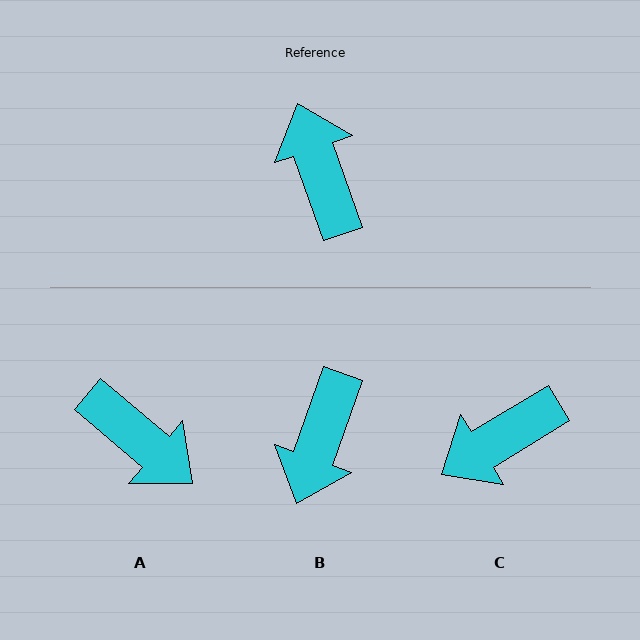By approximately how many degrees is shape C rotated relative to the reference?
Approximately 102 degrees counter-clockwise.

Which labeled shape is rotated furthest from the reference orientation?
A, about 149 degrees away.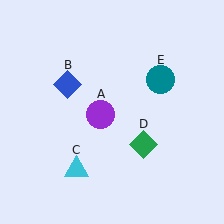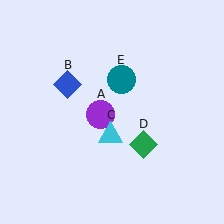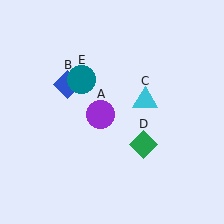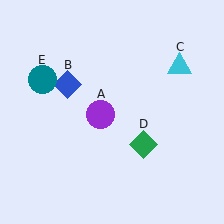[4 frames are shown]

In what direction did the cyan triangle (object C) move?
The cyan triangle (object C) moved up and to the right.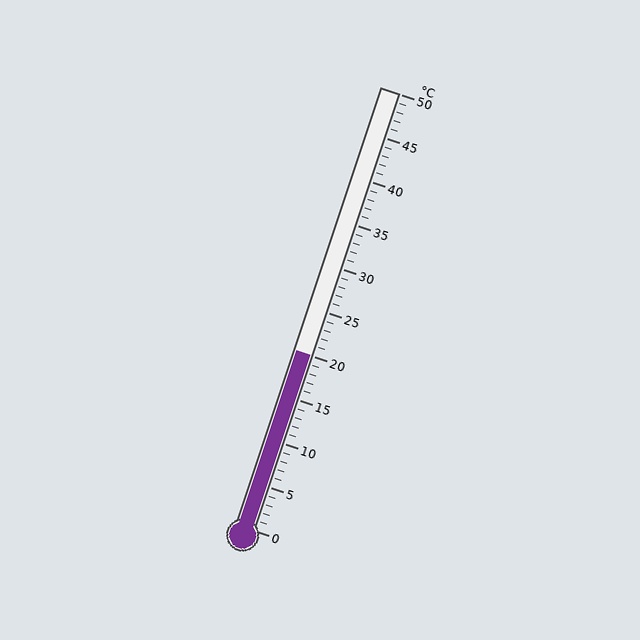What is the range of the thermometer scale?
The thermometer scale ranges from 0°C to 50°C.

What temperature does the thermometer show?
The thermometer shows approximately 20°C.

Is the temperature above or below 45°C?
The temperature is below 45°C.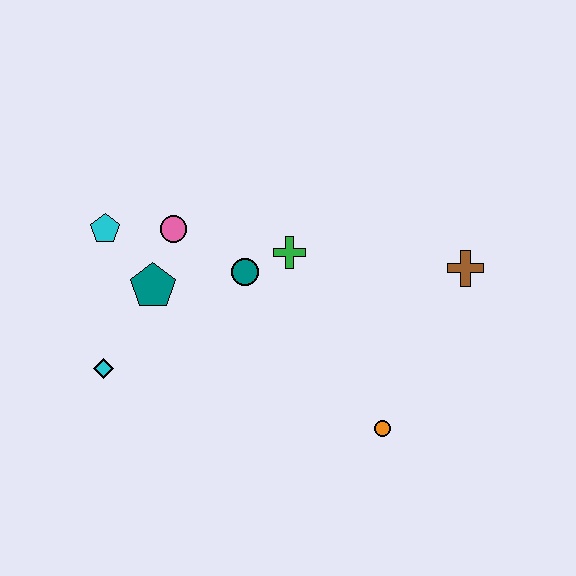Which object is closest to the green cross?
The teal circle is closest to the green cross.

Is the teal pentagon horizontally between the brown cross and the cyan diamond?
Yes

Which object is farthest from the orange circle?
The cyan pentagon is farthest from the orange circle.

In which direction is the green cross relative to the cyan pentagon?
The green cross is to the right of the cyan pentagon.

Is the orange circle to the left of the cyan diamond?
No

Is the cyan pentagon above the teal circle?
Yes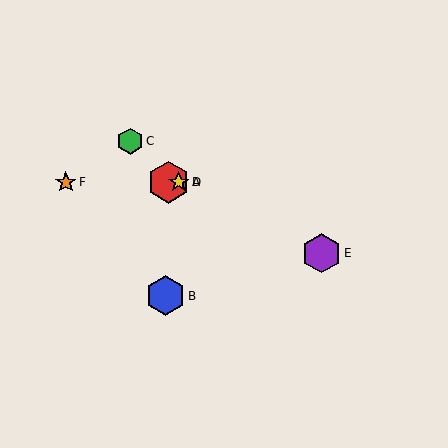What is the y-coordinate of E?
Object E is at y≈253.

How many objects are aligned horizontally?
3 objects (A, D, F) are aligned horizontally.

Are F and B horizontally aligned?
No, F is at y≈182 and B is at y≈296.